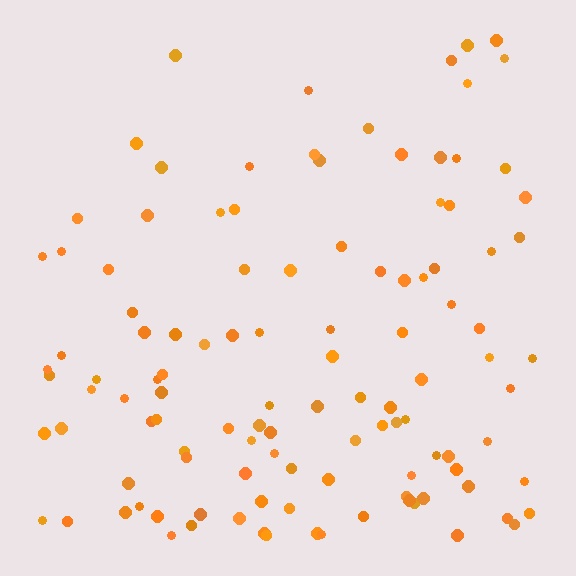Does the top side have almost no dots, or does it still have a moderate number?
Still a moderate number, just noticeably fewer than the bottom.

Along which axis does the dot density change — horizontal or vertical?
Vertical.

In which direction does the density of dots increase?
From top to bottom, with the bottom side densest.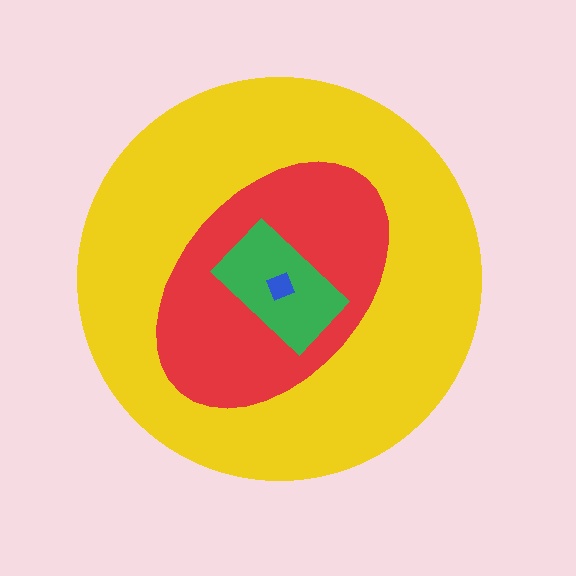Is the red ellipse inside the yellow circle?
Yes.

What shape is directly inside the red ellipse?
The green rectangle.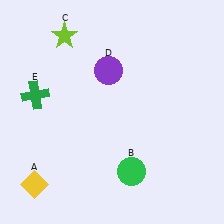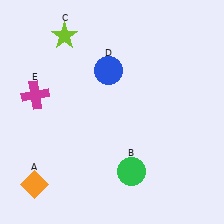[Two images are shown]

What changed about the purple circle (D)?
In Image 1, D is purple. In Image 2, it changed to blue.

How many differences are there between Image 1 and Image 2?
There are 3 differences between the two images.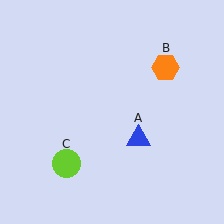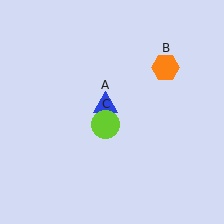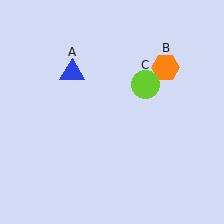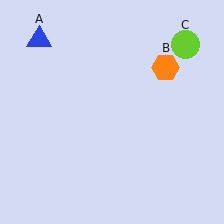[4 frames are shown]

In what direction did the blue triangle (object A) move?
The blue triangle (object A) moved up and to the left.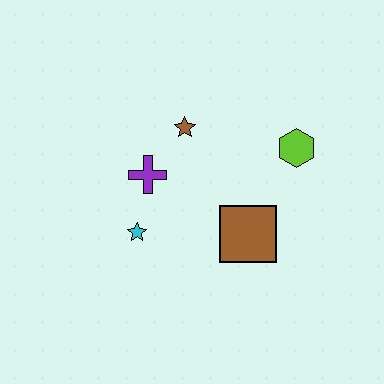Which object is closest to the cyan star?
The purple cross is closest to the cyan star.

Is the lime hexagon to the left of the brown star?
No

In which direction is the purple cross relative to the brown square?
The purple cross is to the left of the brown square.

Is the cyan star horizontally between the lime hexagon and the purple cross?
No